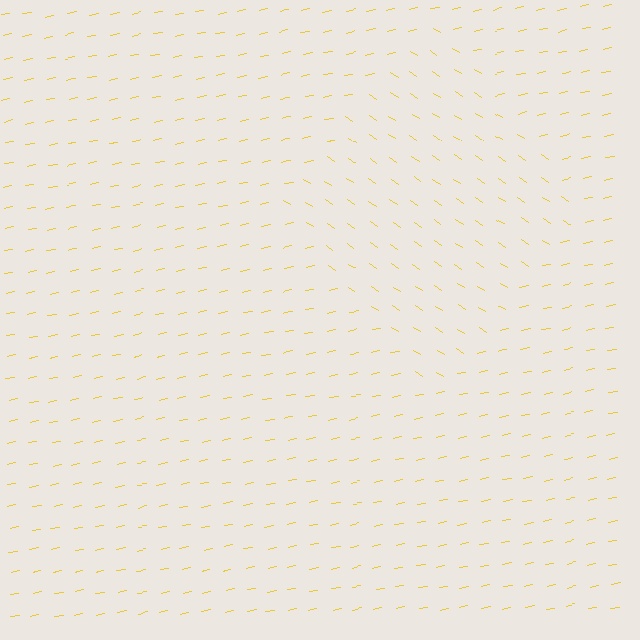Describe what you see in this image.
The image is filled with small yellow line segments. A diamond region in the image has lines oriented differently from the surrounding lines, creating a visible texture boundary.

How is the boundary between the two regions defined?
The boundary is defined purely by a change in line orientation (approximately 45 degrees difference). All lines are the same color and thickness.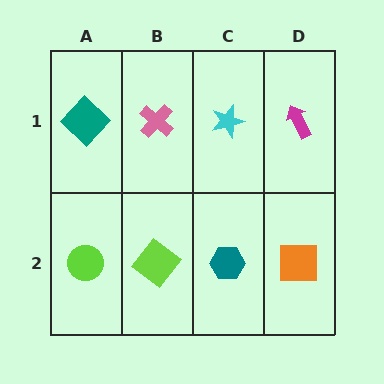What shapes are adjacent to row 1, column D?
An orange square (row 2, column D), a cyan star (row 1, column C).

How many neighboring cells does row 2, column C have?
3.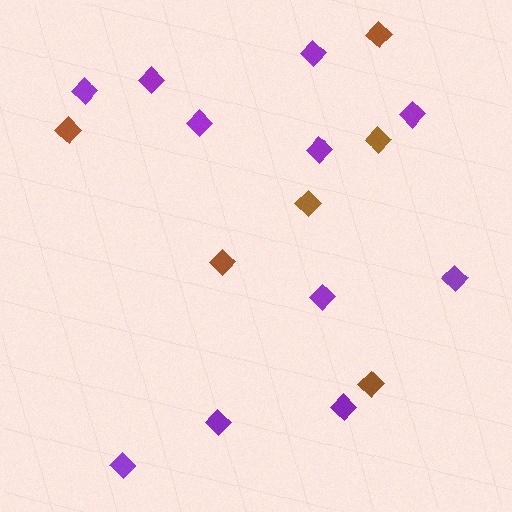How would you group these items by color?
There are 2 groups: one group of purple diamonds (11) and one group of brown diamonds (6).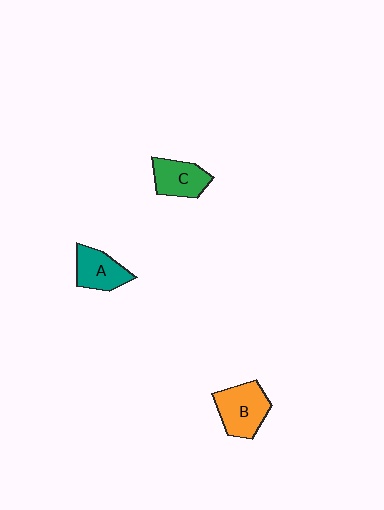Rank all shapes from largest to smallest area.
From largest to smallest: B (orange), C (green), A (teal).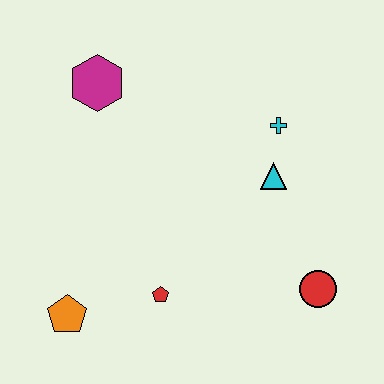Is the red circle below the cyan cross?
Yes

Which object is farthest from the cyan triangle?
The orange pentagon is farthest from the cyan triangle.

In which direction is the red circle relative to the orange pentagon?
The red circle is to the right of the orange pentagon.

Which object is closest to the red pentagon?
The orange pentagon is closest to the red pentagon.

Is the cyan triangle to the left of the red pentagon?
No